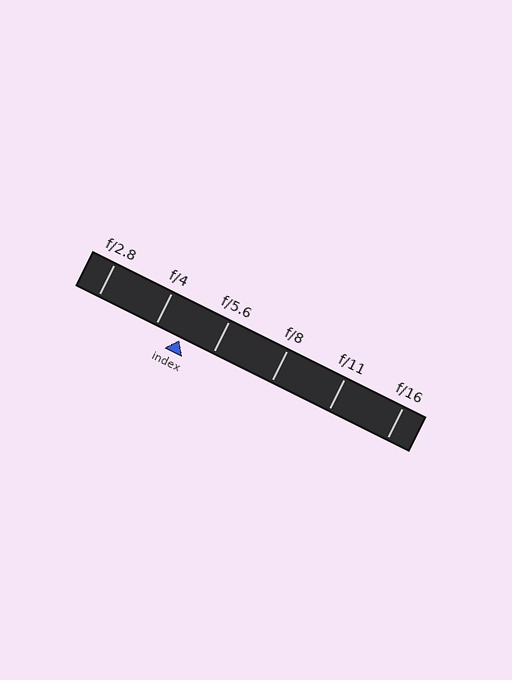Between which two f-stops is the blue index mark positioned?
The index mark is between f/4 and f/5.6.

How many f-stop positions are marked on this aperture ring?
There are 6 f-stop positions marked.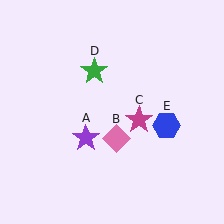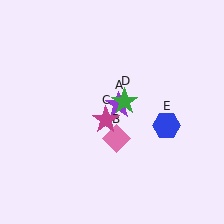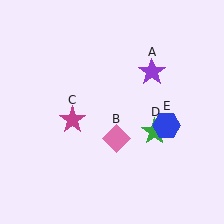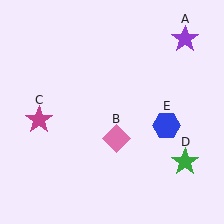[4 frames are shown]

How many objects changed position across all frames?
3 objects changed position: purple star (object A), magenta star (object C), green star (object D).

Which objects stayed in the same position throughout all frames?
Pink diamond (object B) and blue hexagon (object E) remained stationary.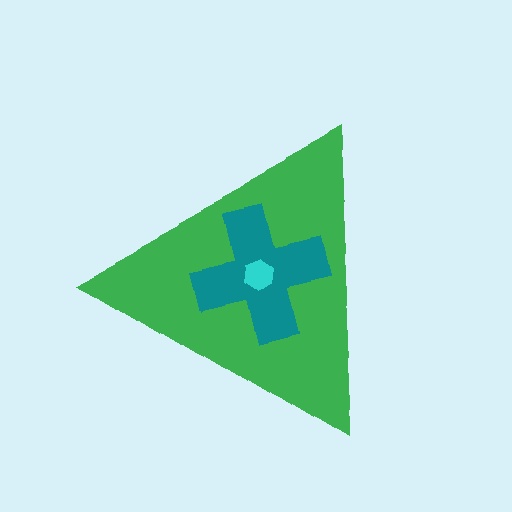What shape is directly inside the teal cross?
The cyan hexagon.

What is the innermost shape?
The cyan hexagon.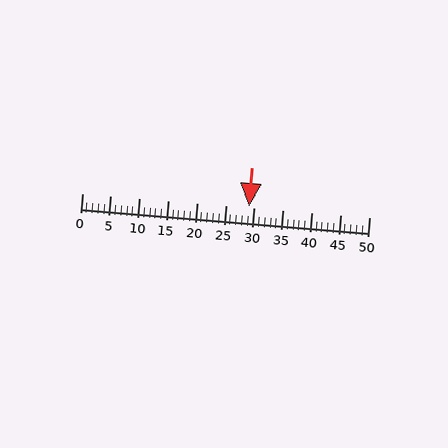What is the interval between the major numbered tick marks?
The major tick marks are spaced 5 units apart.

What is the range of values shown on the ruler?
The ruler shows values from 0 to 50.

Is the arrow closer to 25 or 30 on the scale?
The arrow is closer to 30.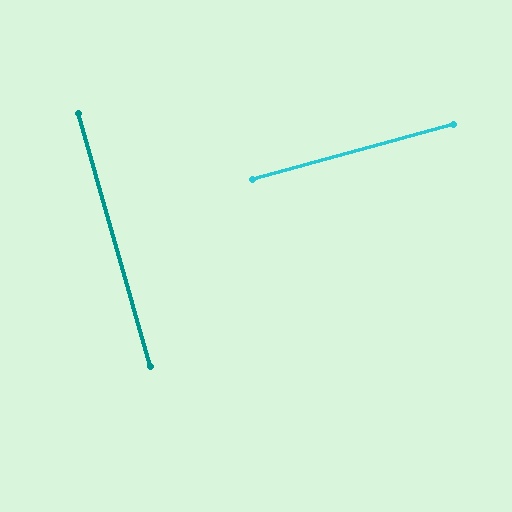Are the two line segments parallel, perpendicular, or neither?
Perpendicular — they meet at approximately 89°.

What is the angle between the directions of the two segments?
Approximately 89 degrees.